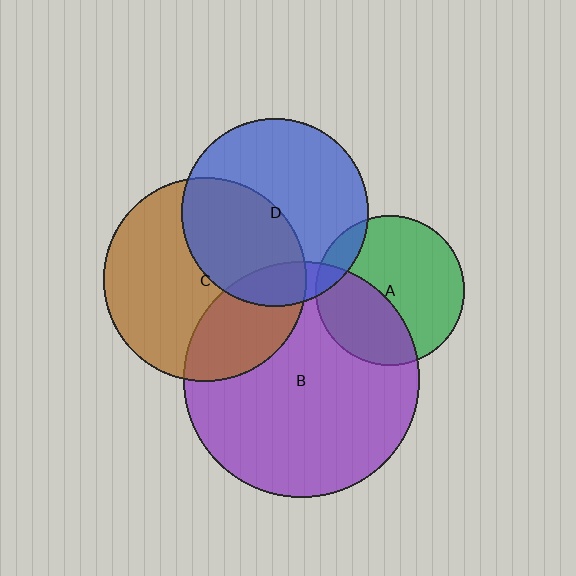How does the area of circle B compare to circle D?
Approximately 1.6 times.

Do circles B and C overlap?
Yes.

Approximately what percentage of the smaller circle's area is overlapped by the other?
Approximately 30%.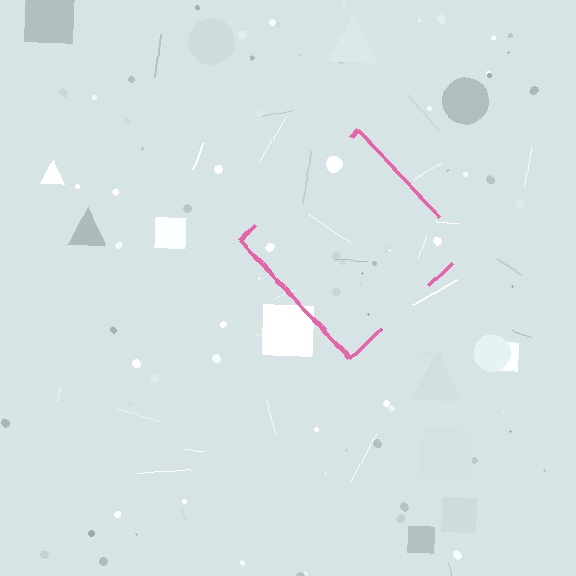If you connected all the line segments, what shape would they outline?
They would outline a diamond.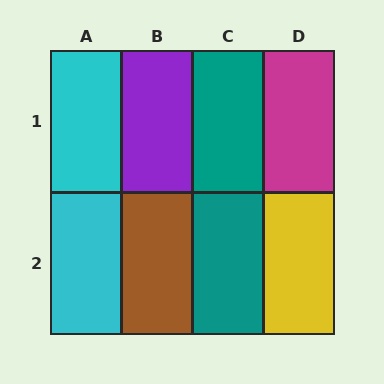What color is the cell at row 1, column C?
Teal.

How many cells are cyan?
2 cells are cyan.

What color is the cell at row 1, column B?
Purple.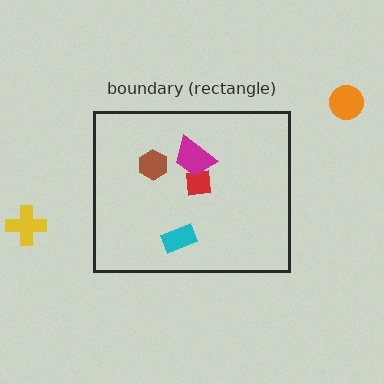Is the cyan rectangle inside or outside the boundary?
Inside.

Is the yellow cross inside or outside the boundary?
Outside.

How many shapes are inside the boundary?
4 inside, 2 outside.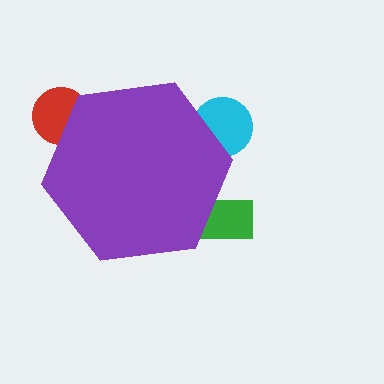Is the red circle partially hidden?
Yes, the red circle is partially hidden behind the purple hexagon.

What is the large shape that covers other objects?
A purple hexagon.